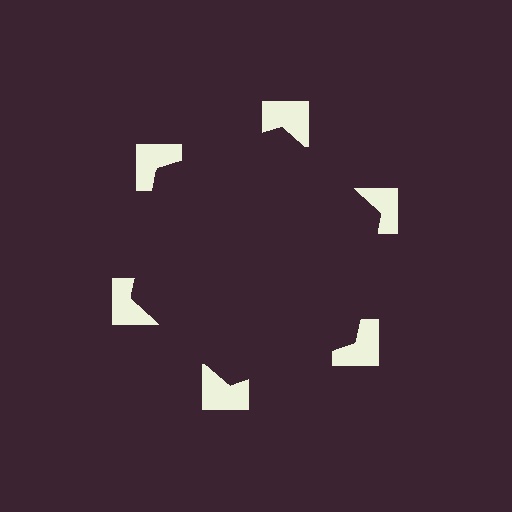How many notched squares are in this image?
There are 6 — one at each vertex of the illusory hexagon.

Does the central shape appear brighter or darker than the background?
It typically appears slightly darker than the background, even though no actual brightness change is drawn.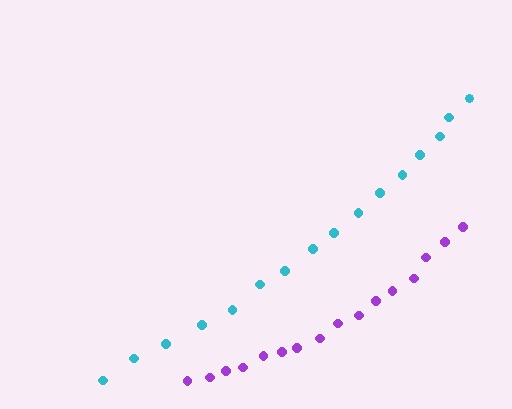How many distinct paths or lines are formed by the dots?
There are 2 distinct paths.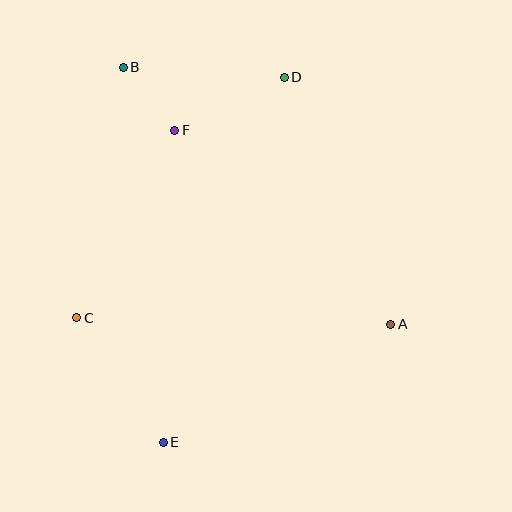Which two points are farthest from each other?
Points D and E are farthest from each other.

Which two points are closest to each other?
Points B and F are closest to each other.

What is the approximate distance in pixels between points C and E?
The distance between C and E is approximately 152 pixels.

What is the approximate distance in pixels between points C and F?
The distance between C and F is approximately 211 pixels.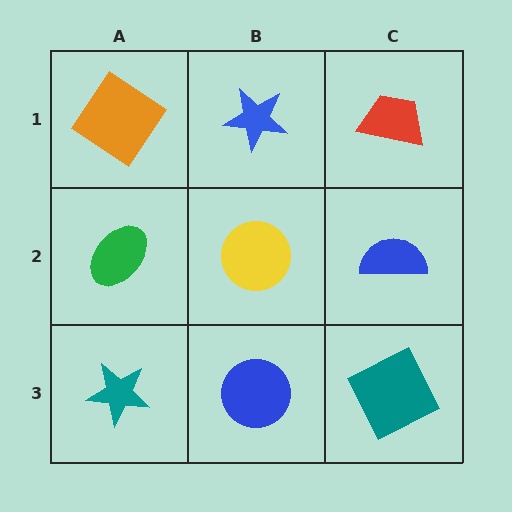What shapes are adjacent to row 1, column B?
A yellow circle (row 2, column B), an orange diamond (row 1, column A), a red trapezoid (row 1, column C).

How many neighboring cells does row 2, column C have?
3.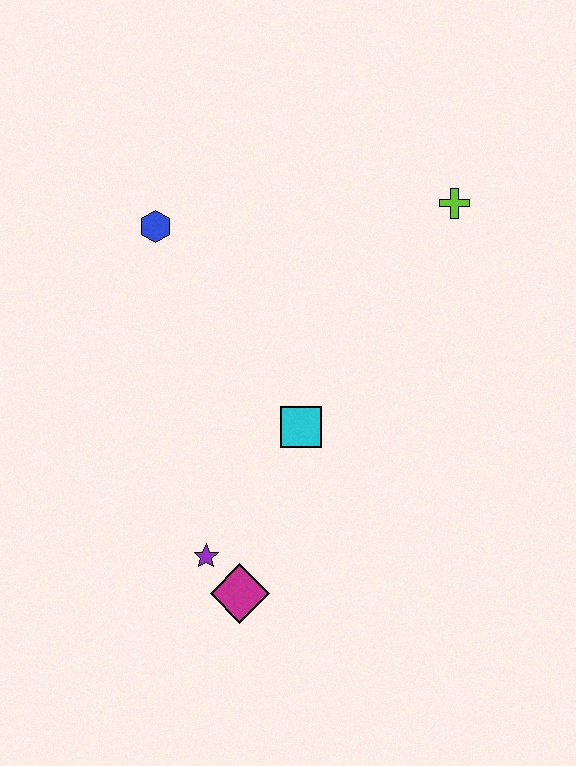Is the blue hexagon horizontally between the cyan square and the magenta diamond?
No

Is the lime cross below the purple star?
No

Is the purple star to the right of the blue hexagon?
Yes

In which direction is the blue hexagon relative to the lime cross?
The blue hexagon is to the left of the lime cross.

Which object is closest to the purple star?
The magenta diamond is closest to the purple star.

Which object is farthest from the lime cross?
The magenta diamond is farthest from the lime cross.